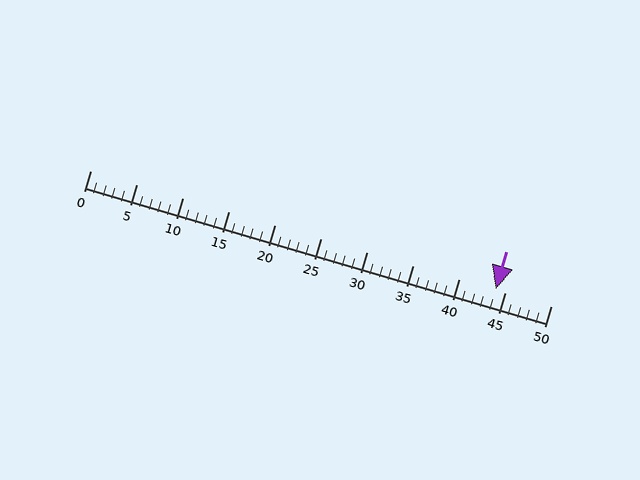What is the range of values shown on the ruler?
The ruler shows values from 0 to 50.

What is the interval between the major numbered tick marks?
The major tick marks are spaced 5 units apart.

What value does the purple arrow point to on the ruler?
The purple arrow points to approximately 44.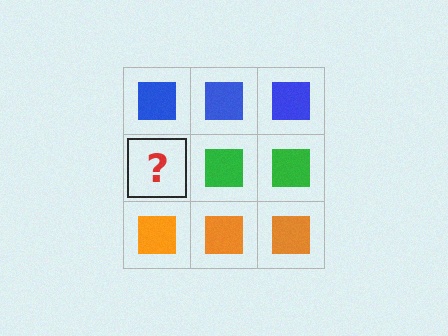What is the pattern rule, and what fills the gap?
The rule is that each row has a consistent color. The gap should be filled with a green square.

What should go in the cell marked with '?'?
The missing cell should contain a green square.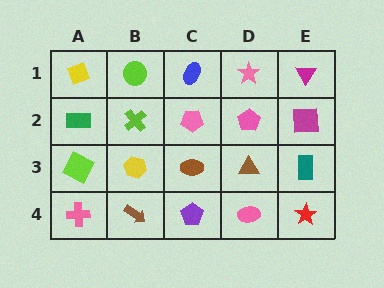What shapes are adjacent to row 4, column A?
A lime square (row 3, column A), a brown arrow (row 4, column B).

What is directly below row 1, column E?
A magenta square.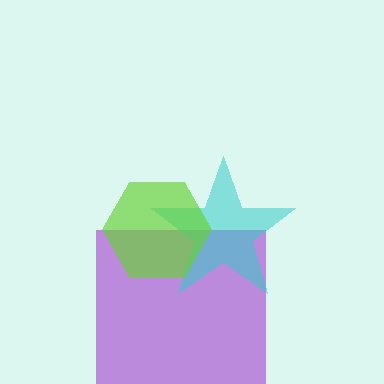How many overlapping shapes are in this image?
There are 3 overlapping shapes in the image.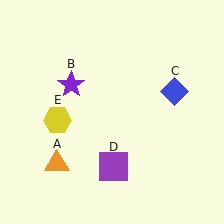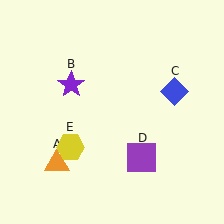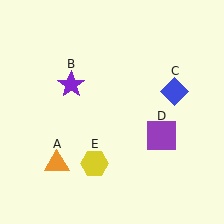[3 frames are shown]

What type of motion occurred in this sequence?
The purple square (object D), yellow hexagon (object E) rotated counterclockwise around the center of the scene.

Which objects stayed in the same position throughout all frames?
Orange triangle (object A) and purple star (object B) and blue diamond (object C) remained stationary.